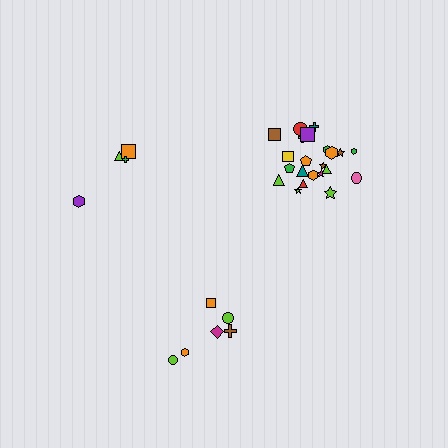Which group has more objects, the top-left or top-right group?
The top-right group.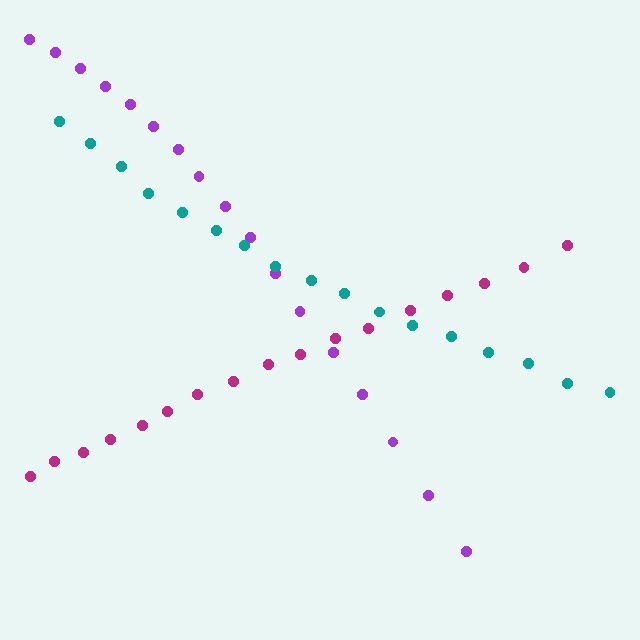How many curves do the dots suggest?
There are 3 distinct paths.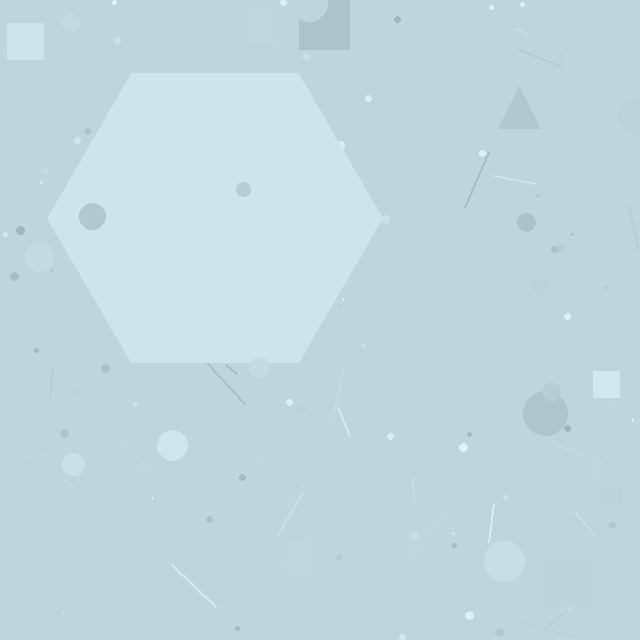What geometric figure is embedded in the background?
A hexagon is embedded in the background.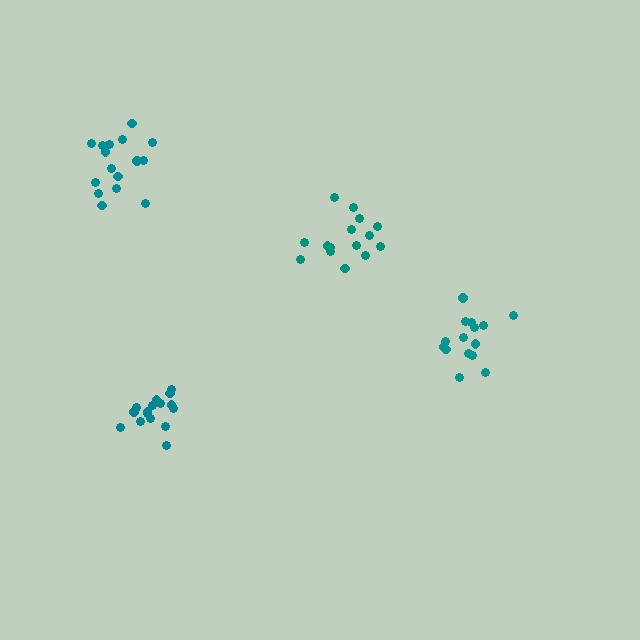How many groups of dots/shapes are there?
There are 4 groups.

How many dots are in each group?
Group 1: 15 dots, Group 2: 16 dots, Group 3: 15 dots, Group 4: 16 dots (62 total).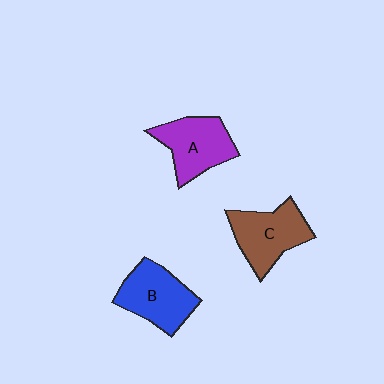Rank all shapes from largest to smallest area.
From largest to smallest: C (brown), B (blue), A (purple).